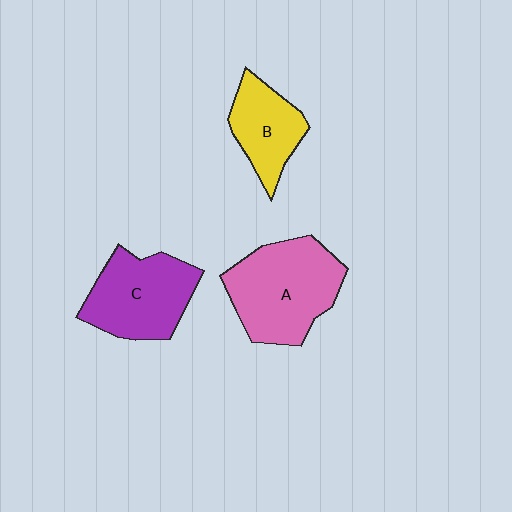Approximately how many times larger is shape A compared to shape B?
Approximately 1.7 times.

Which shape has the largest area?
Shape A (pink).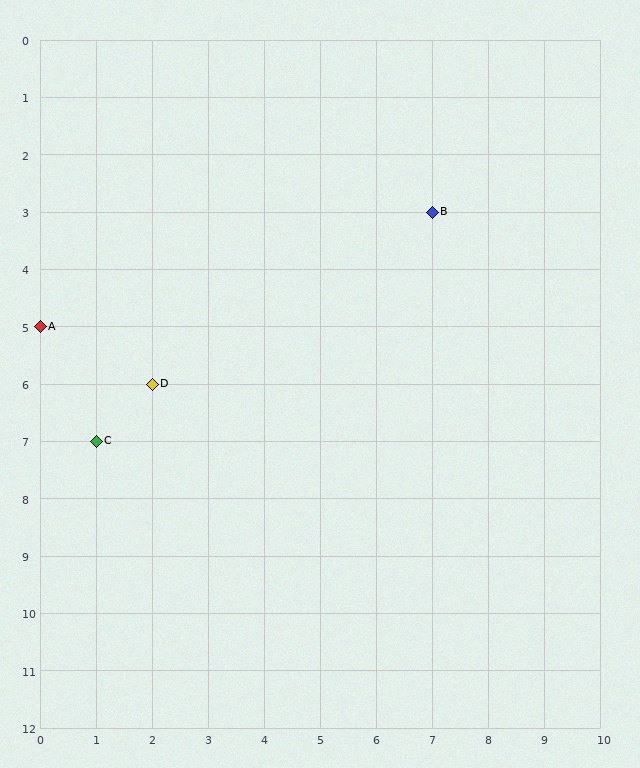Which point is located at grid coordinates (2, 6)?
Point D is at (2, 6).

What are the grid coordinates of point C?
Point C is at grid coordinates (1, 7).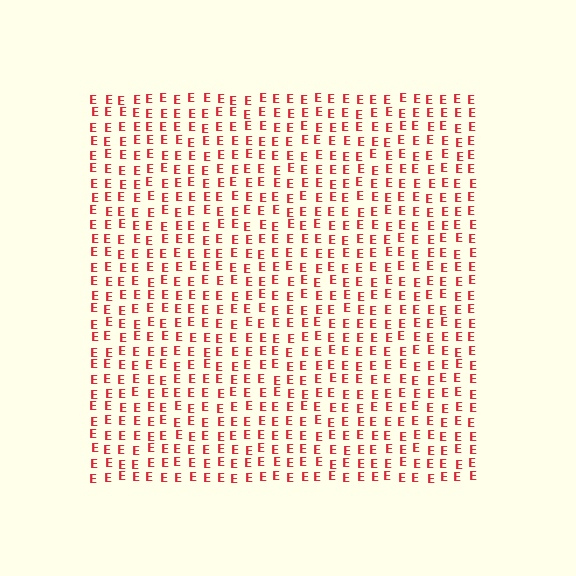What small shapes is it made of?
It is made of small letter E's.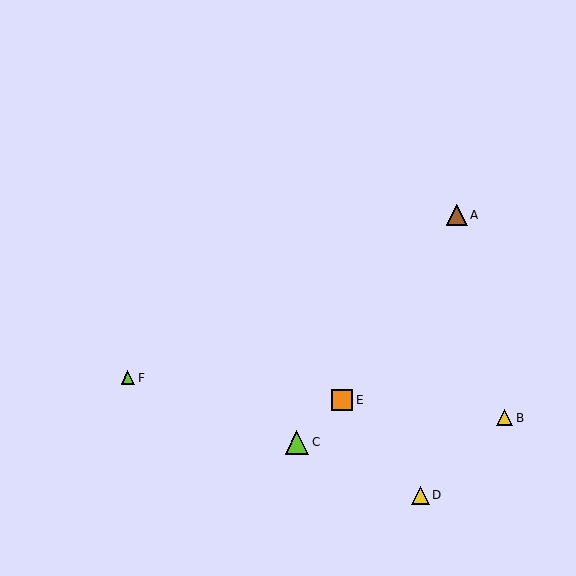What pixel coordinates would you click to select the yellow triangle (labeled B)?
Click at (505, 418) to select the yellow triangle B.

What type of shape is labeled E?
Shape E is an orange square.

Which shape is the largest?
The lime triangle (labeled C) is the largest.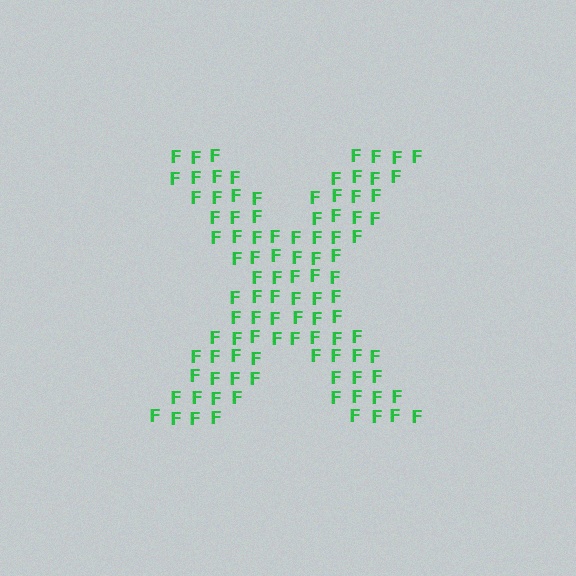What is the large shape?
The large shape is the letter X.